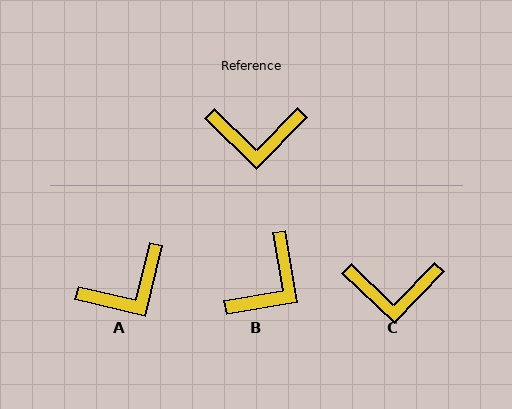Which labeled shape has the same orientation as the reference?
C.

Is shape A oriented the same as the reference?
No, it is off by about 31 degrees.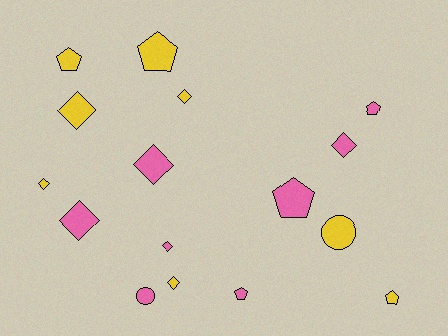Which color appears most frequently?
Yellow, with 8 objects.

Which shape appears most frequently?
Diamond, with 8 objects.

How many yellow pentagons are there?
There are 3 yellow pentagons.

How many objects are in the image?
There are 16 objects.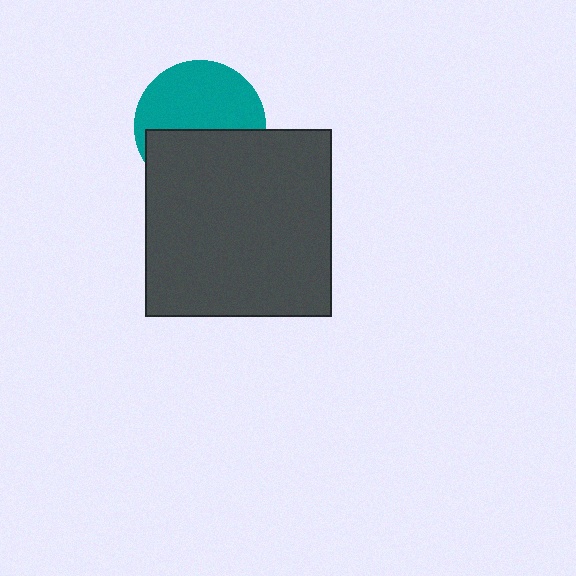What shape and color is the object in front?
The object in front is a dark gray square.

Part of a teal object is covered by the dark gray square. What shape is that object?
It is a circle.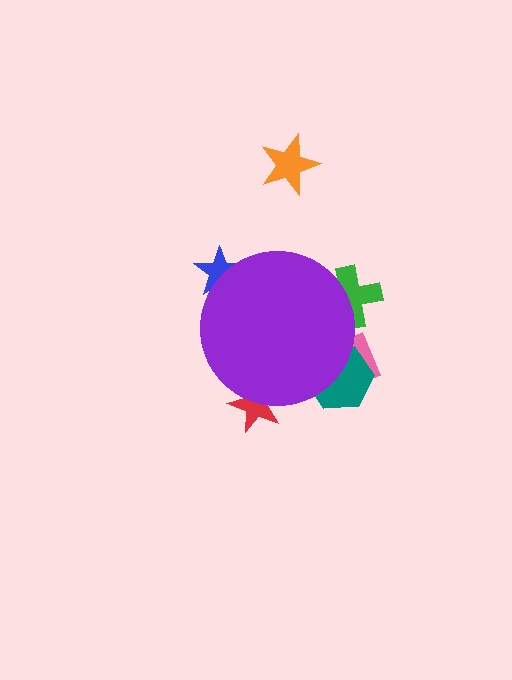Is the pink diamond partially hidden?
Yes, the pink diamond is partially hidden behind the purple circle.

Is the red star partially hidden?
Yes, the red star is partially hidden behind the purple circle.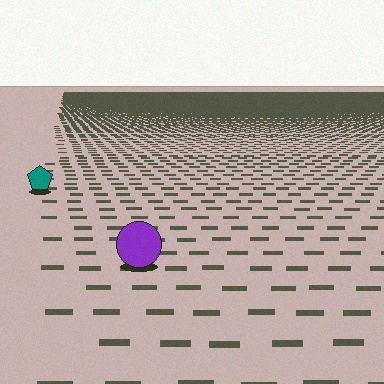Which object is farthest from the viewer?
The teal pentagon is farthest from the viewer. It appears smaller and the ground texture around it is denser.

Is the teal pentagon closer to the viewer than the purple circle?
No. The purple circle is closer — you can tell from the texture gradient: the ground texture is coarser near it.